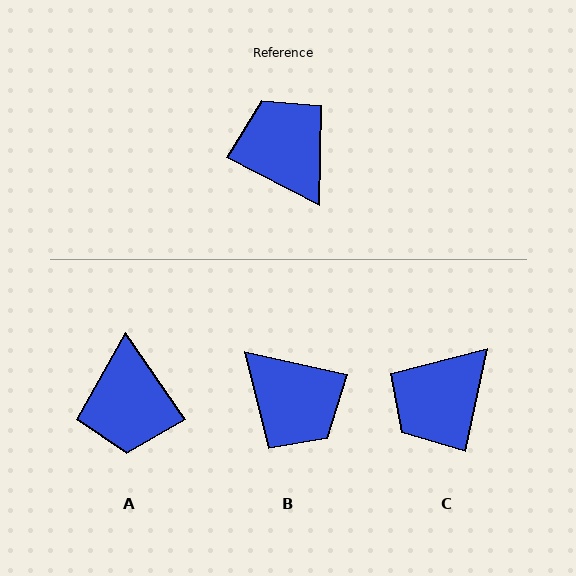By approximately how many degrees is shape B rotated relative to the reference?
Approximately 165 degrees clockwise.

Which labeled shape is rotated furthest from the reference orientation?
B, about 165 degrees away.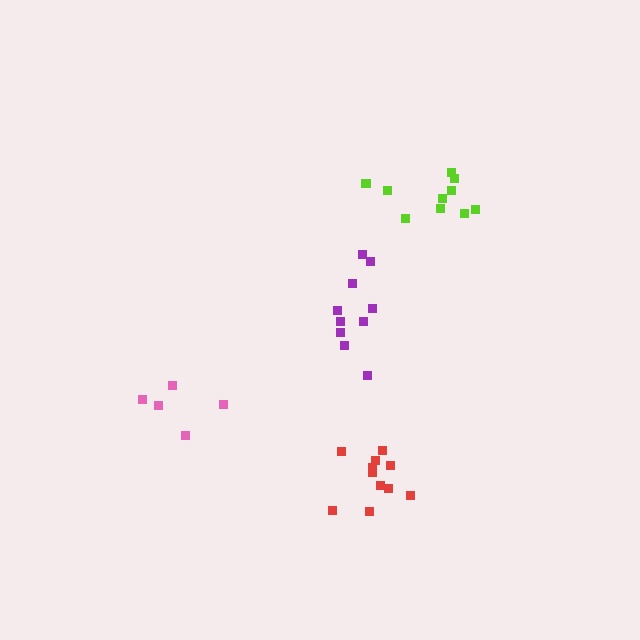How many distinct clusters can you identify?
There are 4 distinct clusters.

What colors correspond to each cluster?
The clusters are colored: pink, red, lime, purple.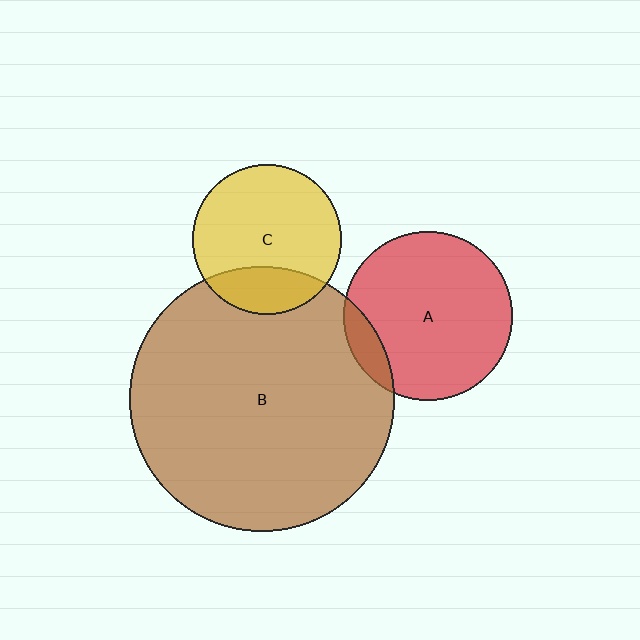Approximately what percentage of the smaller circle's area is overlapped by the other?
Approximately 10%.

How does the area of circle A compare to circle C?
Approximately 1.3 times.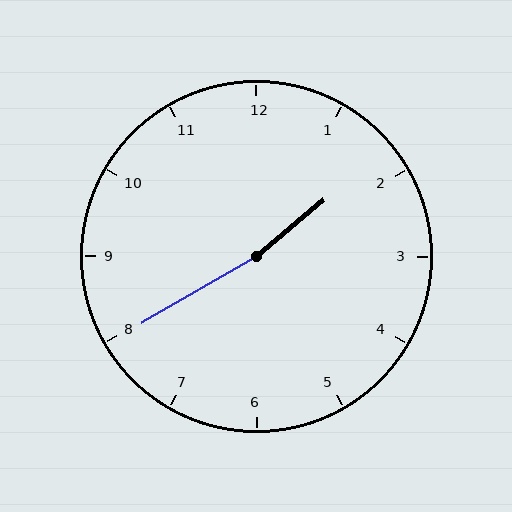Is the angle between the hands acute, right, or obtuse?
It is obtuse.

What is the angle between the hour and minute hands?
Approximately 170 degrees.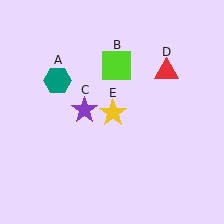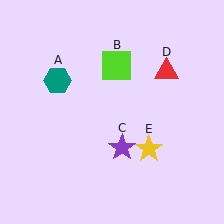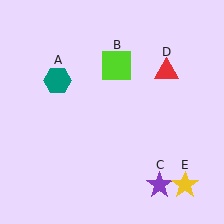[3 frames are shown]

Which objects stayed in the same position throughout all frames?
Teal hexagon (object A) and lime square (object B) and red triangle (object D) remained stationary.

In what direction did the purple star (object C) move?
The purple star (object C) moved down and to the right.